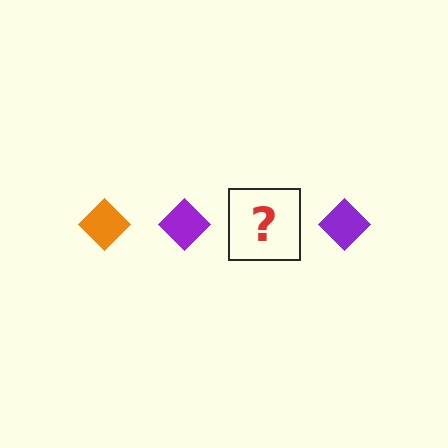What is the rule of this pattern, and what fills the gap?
The rule is that the pattern cycles through orange, purple diamonds. The gap should be filled with an orange diamond.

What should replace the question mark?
The question mark should be replaced with an orange diamond.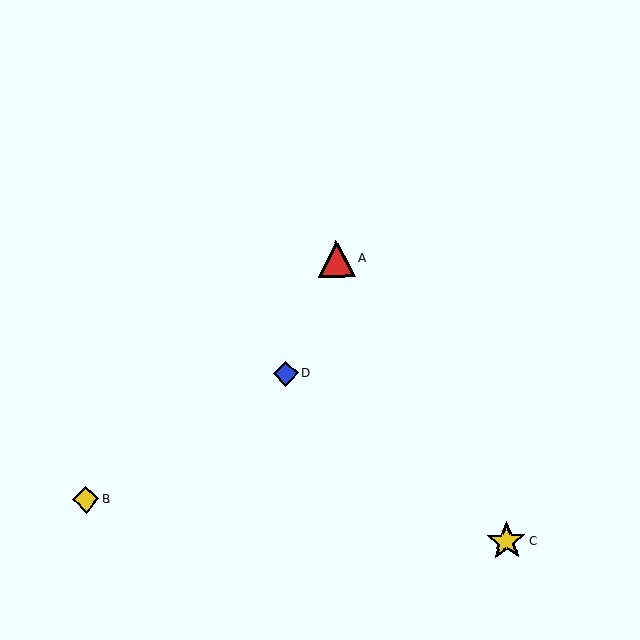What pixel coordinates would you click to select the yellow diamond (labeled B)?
Click at (86, 499) to select the yellow diamond B.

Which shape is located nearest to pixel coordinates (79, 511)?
The yellow diamond (labeled B) at (86, 499) is nearest to that location.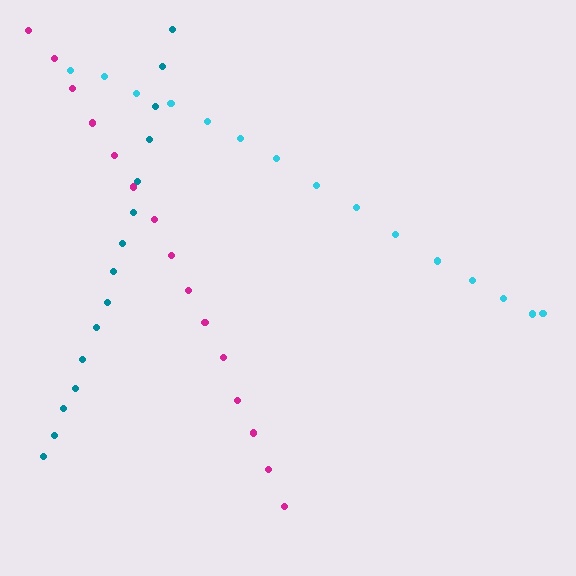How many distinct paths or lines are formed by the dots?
There are 3 distinct paths.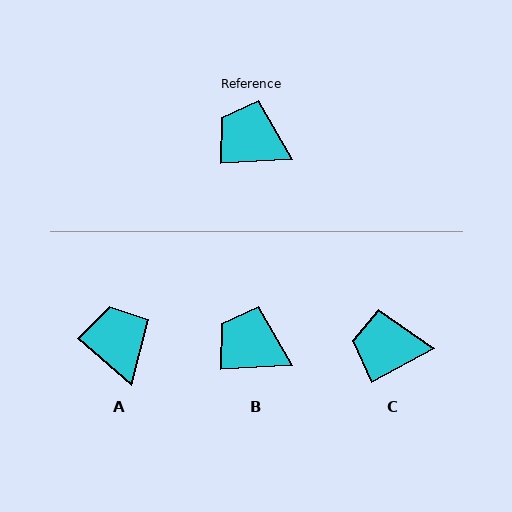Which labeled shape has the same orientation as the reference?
B.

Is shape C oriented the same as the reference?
No, it is off by about 25 degrees.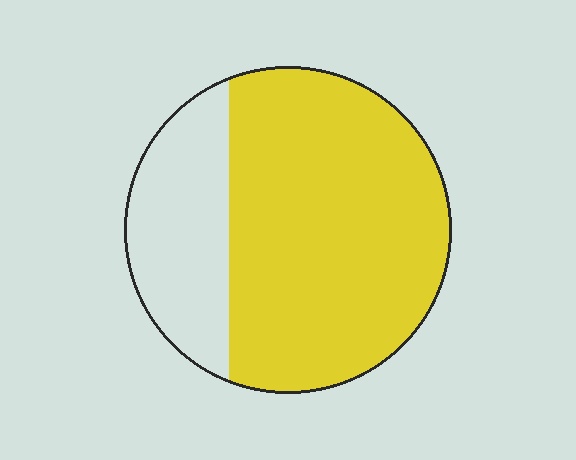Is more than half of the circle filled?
Yes.